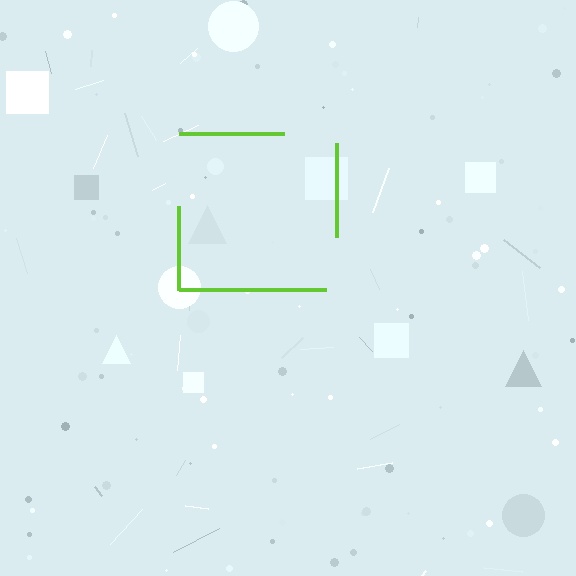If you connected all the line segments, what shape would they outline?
They would outline a square.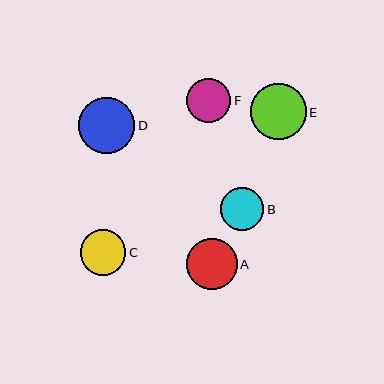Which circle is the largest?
Circle D is the largest with a size of approximately 56 pixels.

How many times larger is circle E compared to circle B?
Circle E is approximately 1.3 times the size of circle B.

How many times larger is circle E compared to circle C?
Circle E is approximately 1.2 times the size of circle C.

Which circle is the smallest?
Circle B is the smallest with a size of approximately 43 pixels.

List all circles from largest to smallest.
From largest to smallest: D, E, A, C, F, B.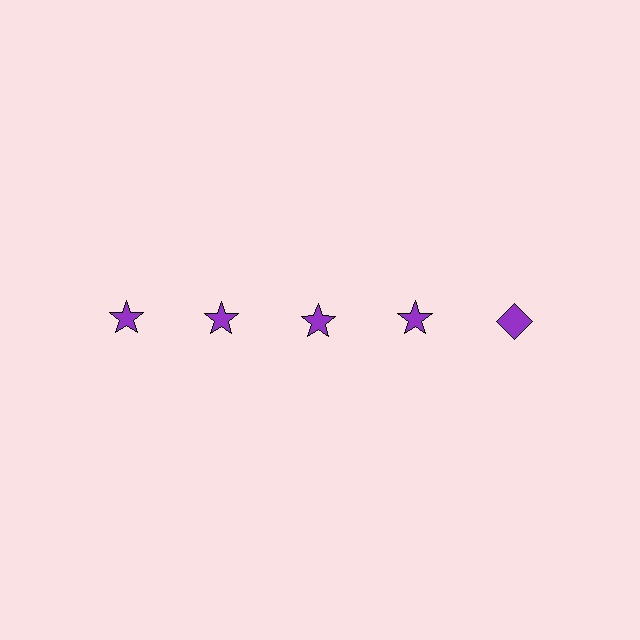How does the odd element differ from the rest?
It has a different shape: diamond instead of star.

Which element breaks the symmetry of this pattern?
The purple diamond in the top row, rightmost column breaks the symmetry. All other shapes are purple stars.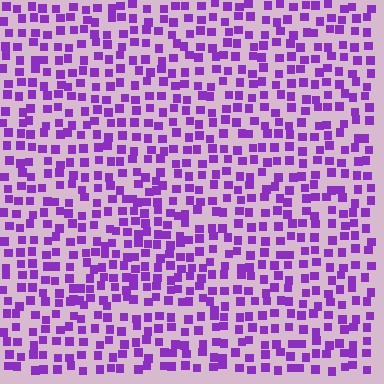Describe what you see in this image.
The image contains small purple elements arranged at two different densities. A triangle-shaped region is visible where the elements are more densely packed than the surrounding area.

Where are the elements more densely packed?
The elements are more densely packed inside the triangle boundary.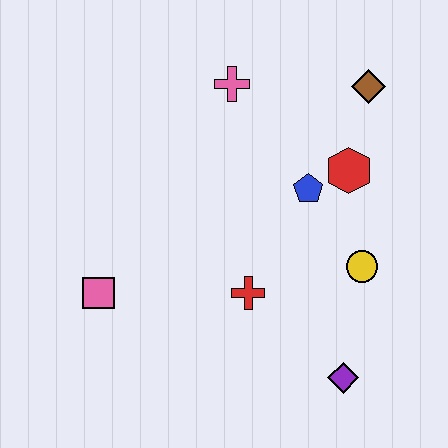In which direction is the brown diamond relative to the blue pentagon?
The brown diamond is above the blue pentagon.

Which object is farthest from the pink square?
The brown diamond is farthest from the pink square.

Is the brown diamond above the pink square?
Yes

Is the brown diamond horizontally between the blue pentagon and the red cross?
No